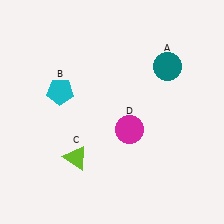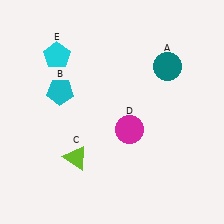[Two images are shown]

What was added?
A cyan pentagon (E) was added in Image 2.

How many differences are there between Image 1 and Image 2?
There is 1 difference between the two images.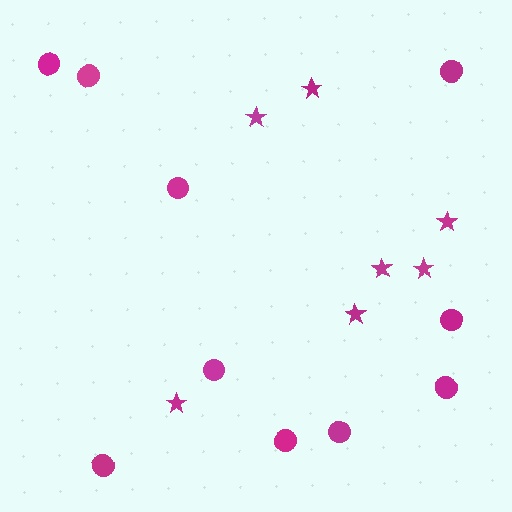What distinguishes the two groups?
There are 2 groups: one group of circles (10) and one group of stars (7).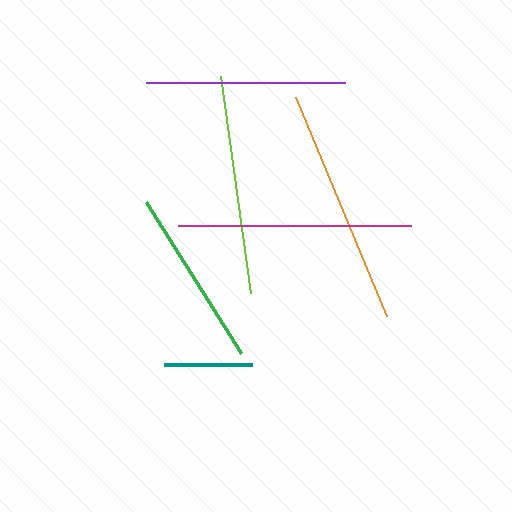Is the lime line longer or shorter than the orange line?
The orange line is longer than the lime line.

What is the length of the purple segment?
The purple segment is approximately 199 pixels long.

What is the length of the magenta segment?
The magenta segment is approximately 233 pixels long.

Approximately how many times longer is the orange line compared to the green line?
The orange line is approximately 1.3 times the length of the green line.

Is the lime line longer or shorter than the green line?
The lime line is longer than the green line.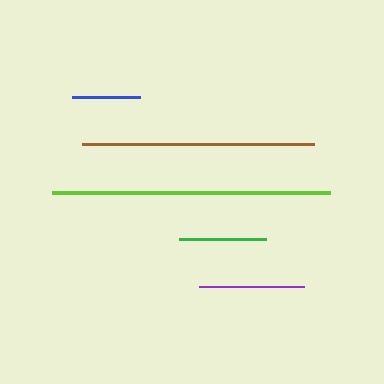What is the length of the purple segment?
The purple segment is approximately 105 pixels long.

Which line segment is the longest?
The lime line is the longest at approximately 278 pixels.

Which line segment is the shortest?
The blue line is the shortest at approximately 67 pixels.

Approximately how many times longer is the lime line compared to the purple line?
The lime line is approximately 2.6 times the length of the purple line.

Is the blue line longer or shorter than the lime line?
The lime line is longer than the blue line.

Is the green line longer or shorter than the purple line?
The purple line is longer than the green line.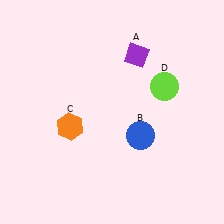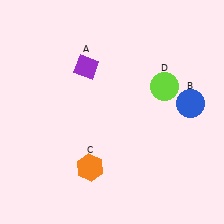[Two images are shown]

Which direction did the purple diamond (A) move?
The purple diamond (A) moved left.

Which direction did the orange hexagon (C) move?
The orange hexagon (C) moved down.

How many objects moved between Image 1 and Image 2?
3 objects moved between the two images.